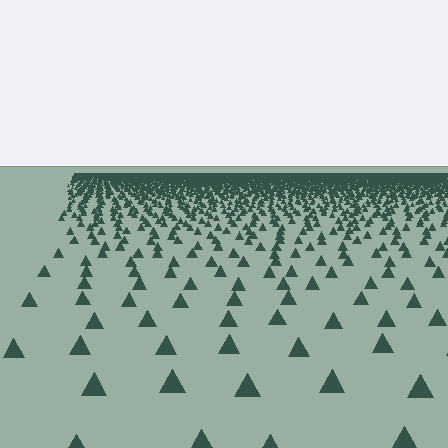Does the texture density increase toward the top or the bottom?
Density increases toward the top.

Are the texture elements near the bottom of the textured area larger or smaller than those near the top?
Larger. Near the bottom, elements are closer to the viewer and appear at a bigger on-screen size.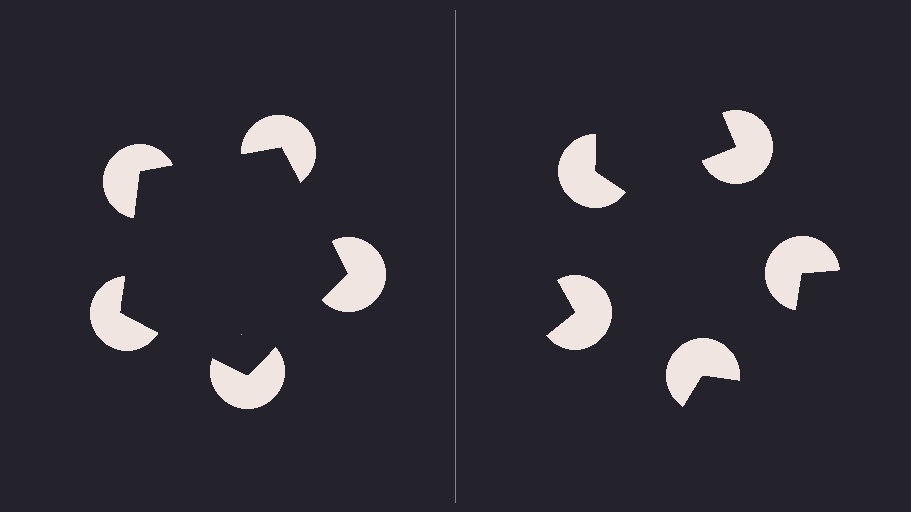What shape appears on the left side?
An illusory pentagon.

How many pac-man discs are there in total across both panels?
10 — 5 on each side.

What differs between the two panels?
The pac-man discs are positioned identically on both sides; only the wedge orientations differ. On the left they align to a pentagon; on the right they are misaligned.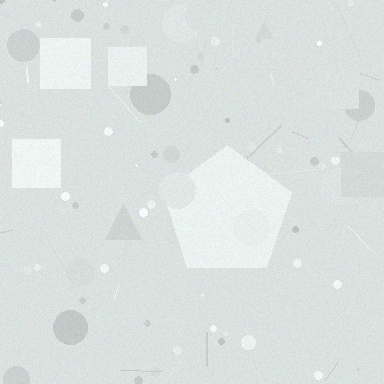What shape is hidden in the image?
A pentagon is hidden in the image.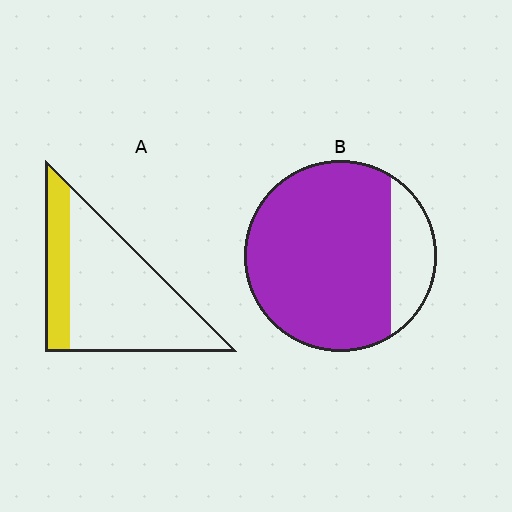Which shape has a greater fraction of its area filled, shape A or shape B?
Shape B.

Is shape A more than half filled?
No.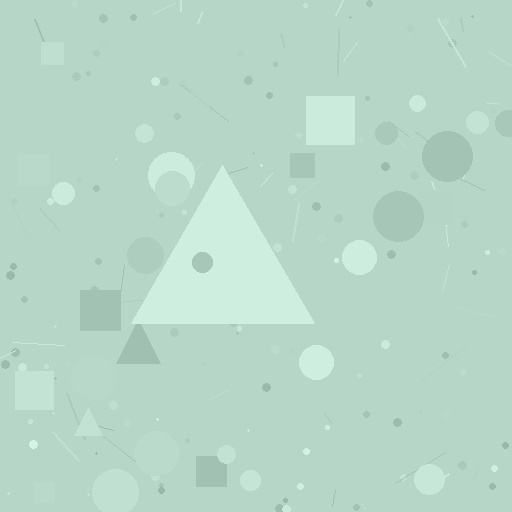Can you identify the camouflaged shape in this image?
The camouflaged shape is a triangle.